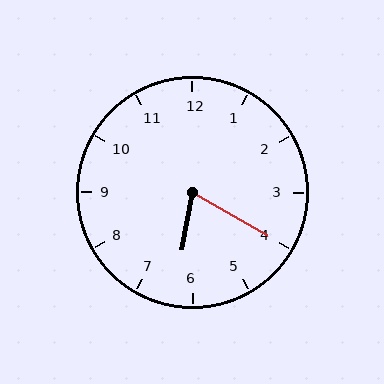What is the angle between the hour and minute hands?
Approximately 70 degrees.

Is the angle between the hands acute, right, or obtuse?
It is acute.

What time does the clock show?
6:20.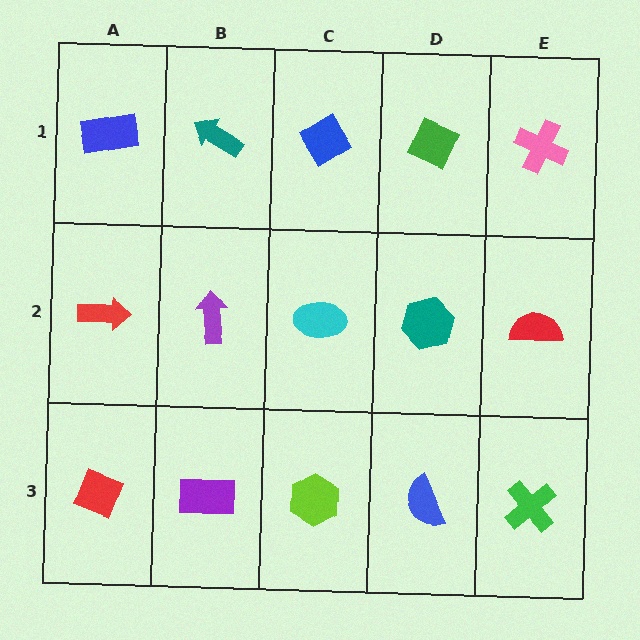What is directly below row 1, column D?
A teal hexagon.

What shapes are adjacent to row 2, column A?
A blue rectangle (row 1, column A), a red diamond (row 3, column A), a purple arrow (row 2, column B).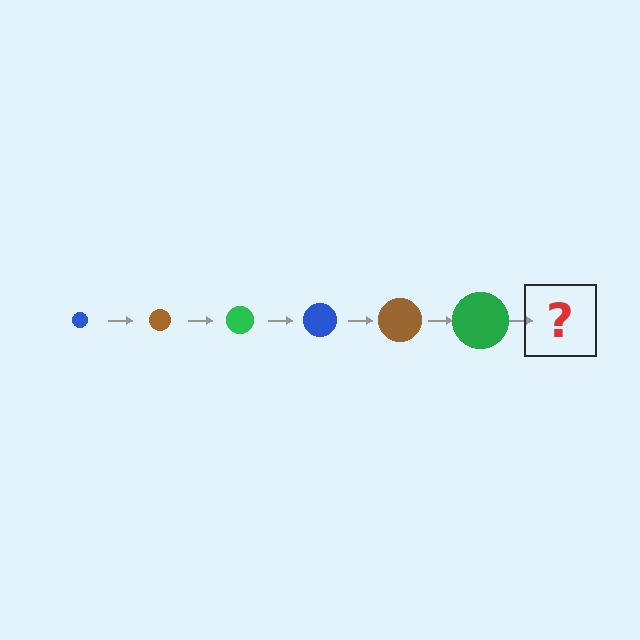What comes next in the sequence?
The next element should be a blue circle, larger than the previous one.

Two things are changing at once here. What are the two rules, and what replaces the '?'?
The two rules are that the circle grows larger each step and the color cycles through blue, brown, and green. The '?' should be a blue circle, larger than the previous one.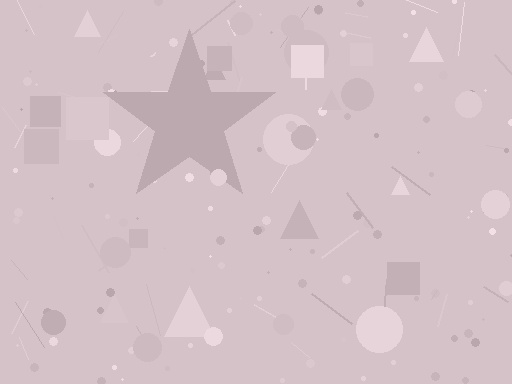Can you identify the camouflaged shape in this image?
The camouflaged shape is a star.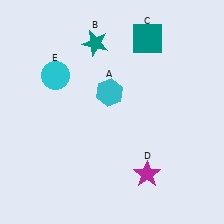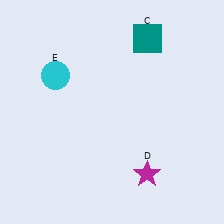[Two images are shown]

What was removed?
The cyan hexagon (A), the teal star (B) were removed in Image 2.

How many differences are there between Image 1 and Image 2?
There are 2 differences between the two images.